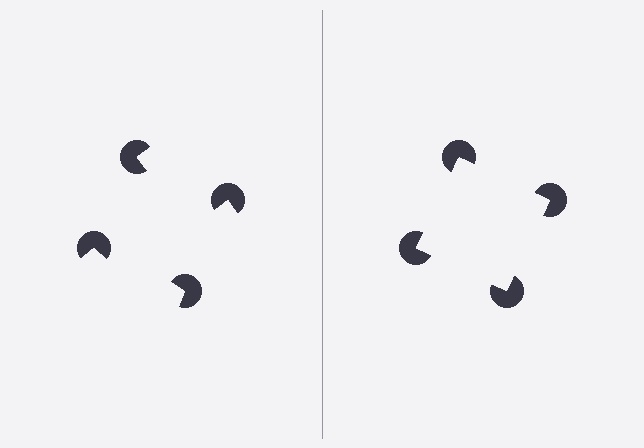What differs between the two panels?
The pac-man discs are positioned identically on both sides; only the wedge orientations differ. On the right they align to a square; on the left they are misaligned.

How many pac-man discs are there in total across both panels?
8 — 4 on each side.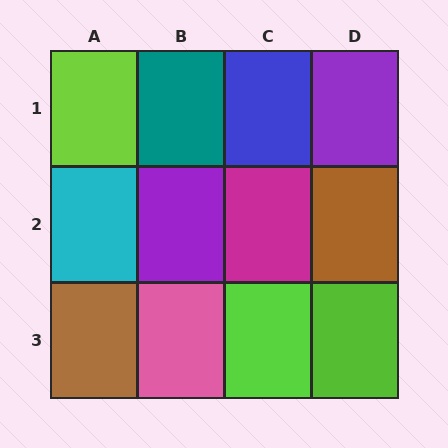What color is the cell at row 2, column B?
Purple.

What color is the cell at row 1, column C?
Blue.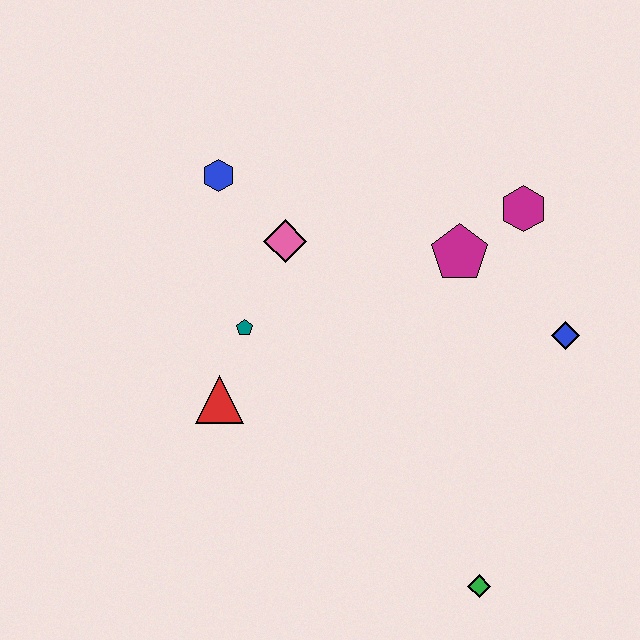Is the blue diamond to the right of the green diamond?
Yes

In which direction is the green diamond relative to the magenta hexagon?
The green diamond is below the magenta hexagon.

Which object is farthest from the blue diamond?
The blue hexagon is farthest from the blue diamond.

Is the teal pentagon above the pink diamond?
No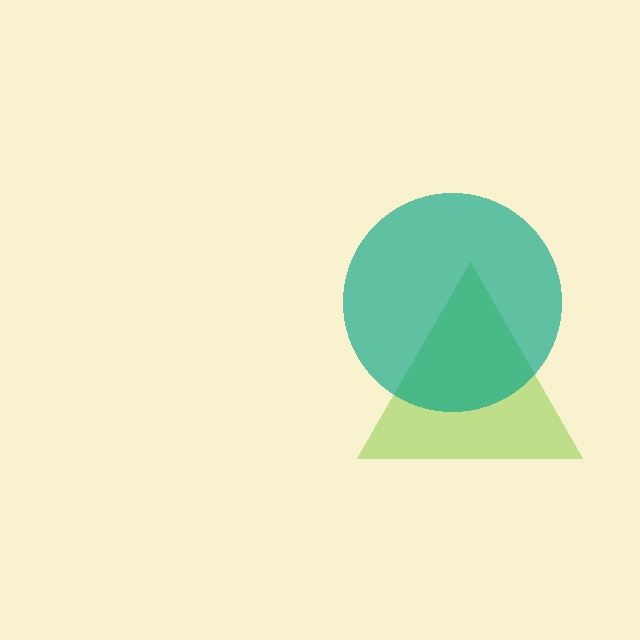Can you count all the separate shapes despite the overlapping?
Yes, there are 2 separate shapes.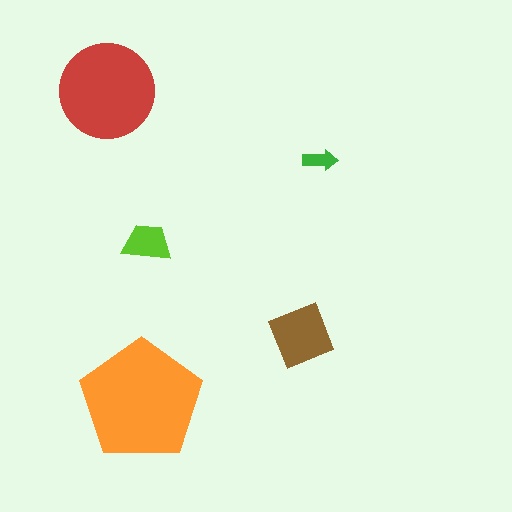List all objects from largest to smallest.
The orange pentagon, the red circle, the brown square, the lime trapezoid, the green arrow.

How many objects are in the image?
There are 5 objects in the image.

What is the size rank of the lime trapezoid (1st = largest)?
4th.